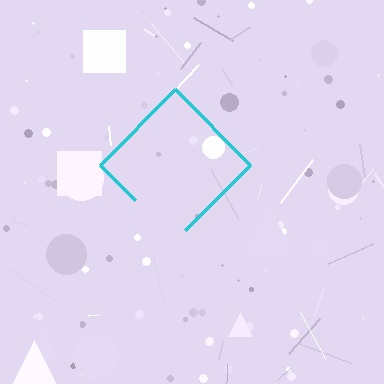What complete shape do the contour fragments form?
The contour fragments form a diamond.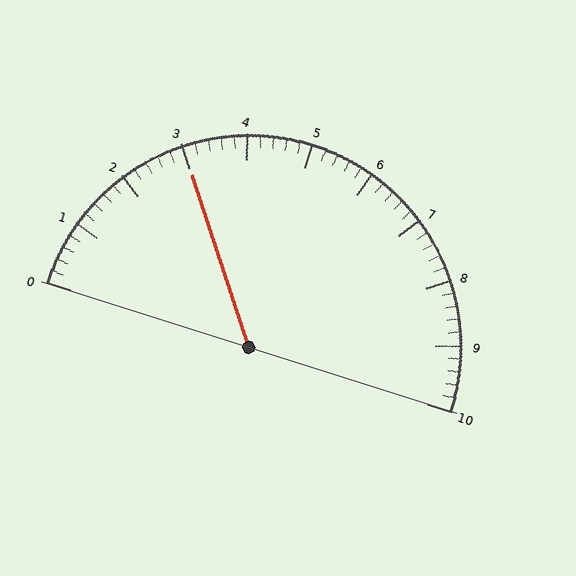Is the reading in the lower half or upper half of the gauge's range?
The reading is in the lower half of the range (0 to 10).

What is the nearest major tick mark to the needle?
The nearest major tick mark is 3.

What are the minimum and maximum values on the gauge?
The gauge ranges from 0 to 10.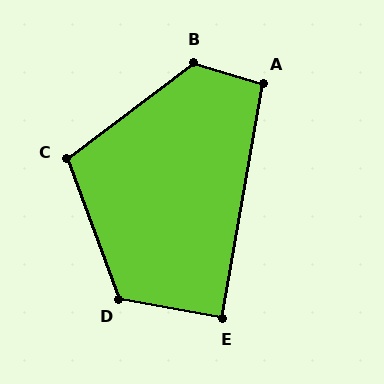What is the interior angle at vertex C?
Approximately 107 degrees (obtuse).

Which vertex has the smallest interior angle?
E, at approximately 89 degrees.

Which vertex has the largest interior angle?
B, at approximately 126 degrees.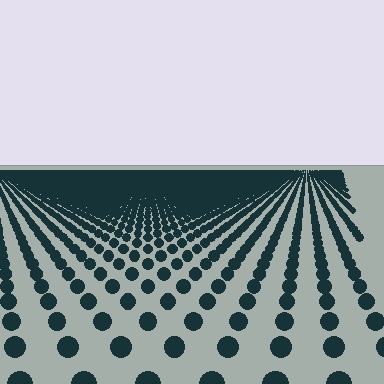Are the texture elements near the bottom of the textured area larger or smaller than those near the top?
Larger. Near the bottom, elements are closer to the viewer and appear at a bigger on-screen size.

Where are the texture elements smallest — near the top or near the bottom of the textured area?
Near the top.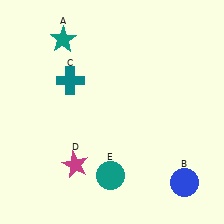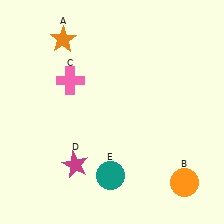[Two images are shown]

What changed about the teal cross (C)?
In Image 1, C is teal. In Image 2, it changed to pink.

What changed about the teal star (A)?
In Image 1, A is teal. In Image 2, it changed to orange.